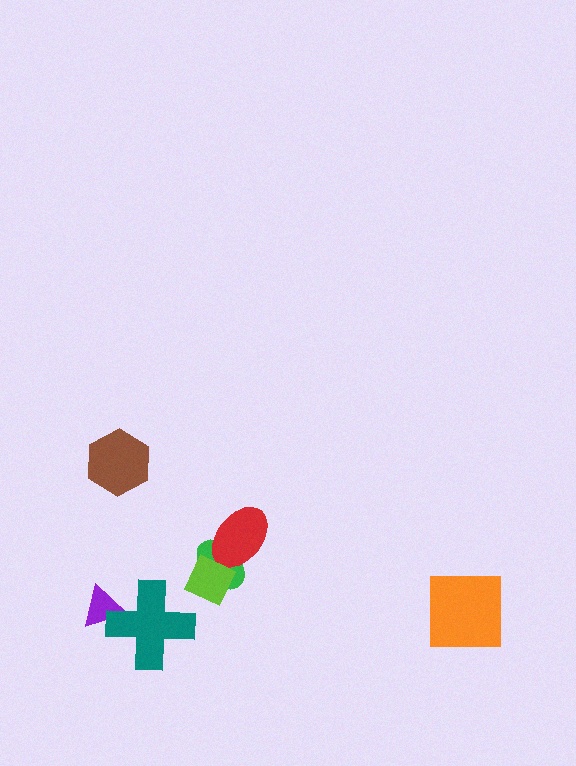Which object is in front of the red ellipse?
The lime diamond is in front of the red ellipse.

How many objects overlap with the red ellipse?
2 objects overlap with the red ellipse.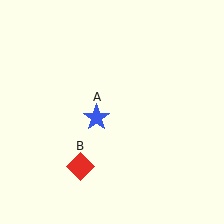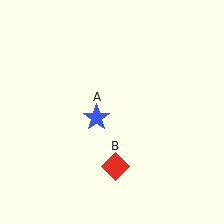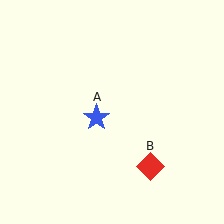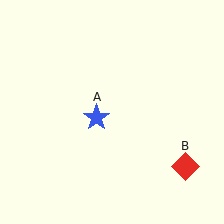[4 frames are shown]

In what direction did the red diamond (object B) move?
The red diamond (object B) moved right.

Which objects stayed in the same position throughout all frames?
Blue star (object A) remained stationary.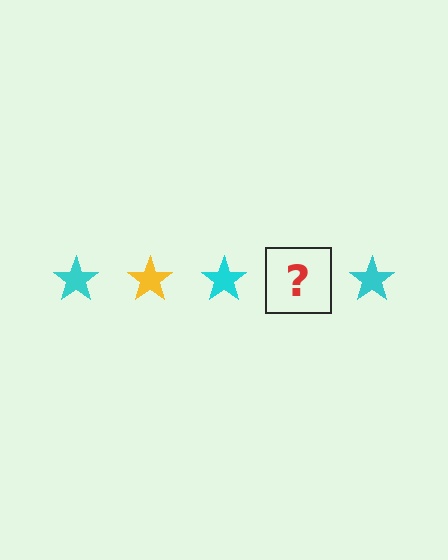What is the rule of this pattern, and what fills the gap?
The rule is that the pattern cycles through cyan, yellow stars. The gap should be filled with a yellow star.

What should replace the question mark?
The question mark should be replaced with a yellow star.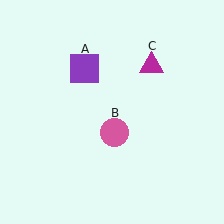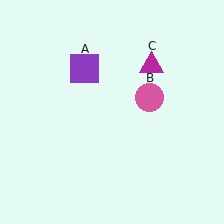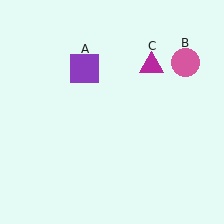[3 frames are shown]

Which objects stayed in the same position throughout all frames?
Purple square (object A) and magenta triangle (object C) remained stationary.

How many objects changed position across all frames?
1 object changed position: pink circle (object B).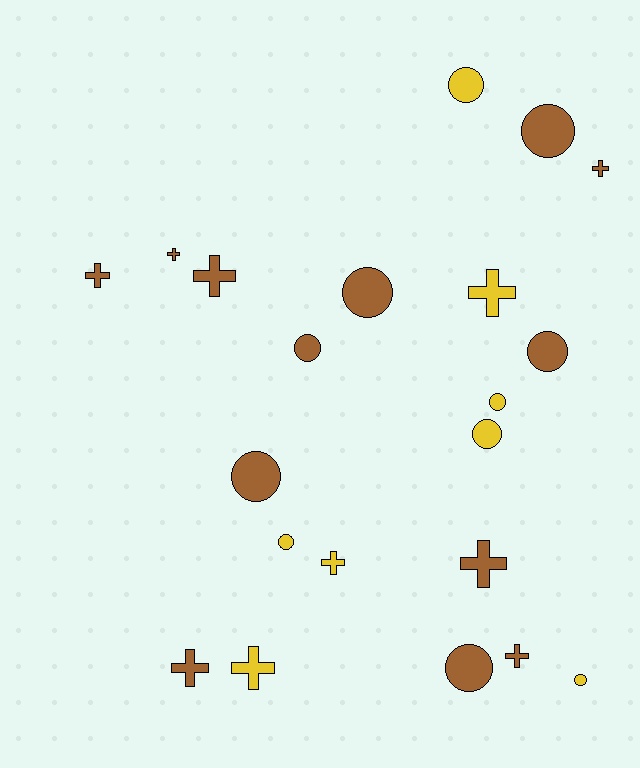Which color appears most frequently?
Brown, with 13 objects.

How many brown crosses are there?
There are 7 brown crosses.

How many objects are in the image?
There are 21 objects.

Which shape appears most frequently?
Circle, with 11 objects.